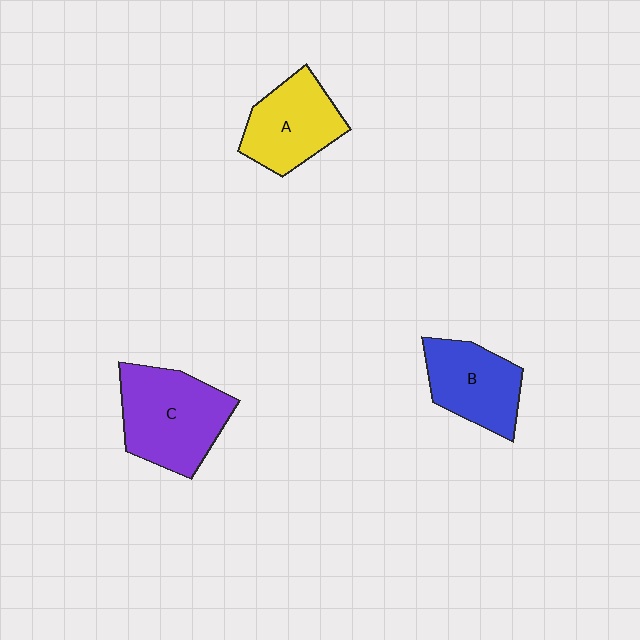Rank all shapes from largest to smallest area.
From largest to smallest: C (purple), A (yellow), B (blue).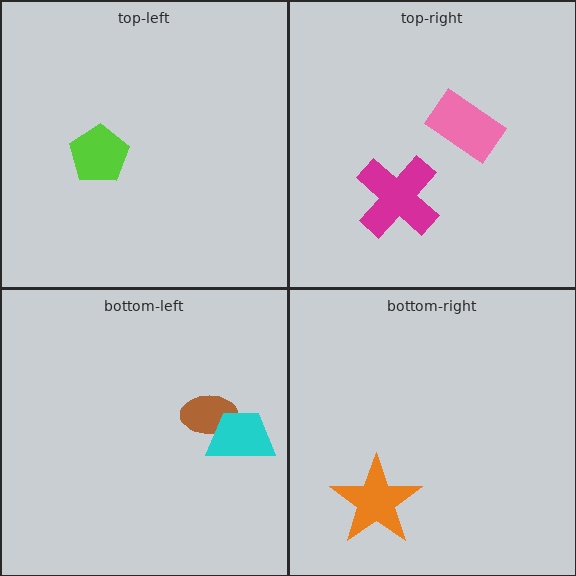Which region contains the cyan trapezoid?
The bottom-left region.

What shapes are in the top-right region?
The magenta cross, the pink rectangle.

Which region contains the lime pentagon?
The top-left region.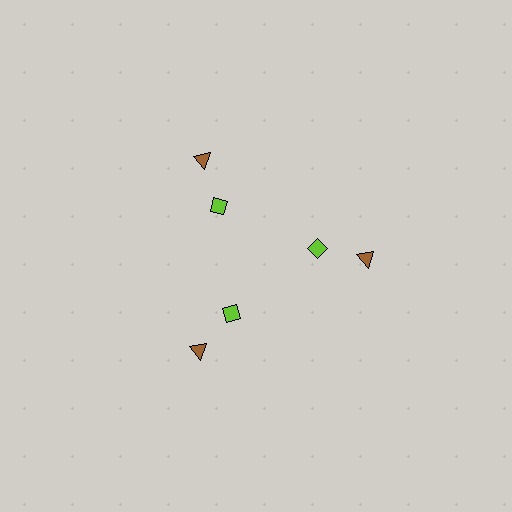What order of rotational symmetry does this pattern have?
This pattern has 3-fold rotational symmetry.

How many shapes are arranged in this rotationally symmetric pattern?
There are 6 shapes, arranged in 3 groups of 2.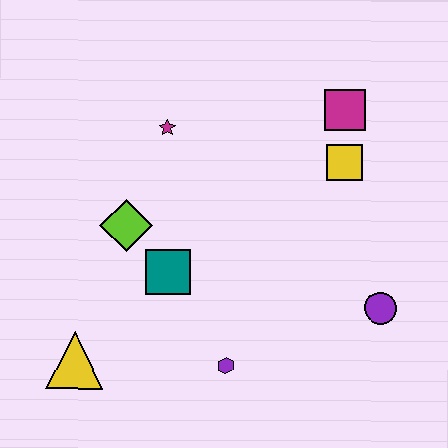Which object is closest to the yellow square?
The magenta square is closest to the yellow square.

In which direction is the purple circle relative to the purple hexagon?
The purple circle is to the right of the purple hexagon.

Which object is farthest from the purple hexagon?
The magenta square is farthest from the purple hexagon.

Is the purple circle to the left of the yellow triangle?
No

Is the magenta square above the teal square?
Yes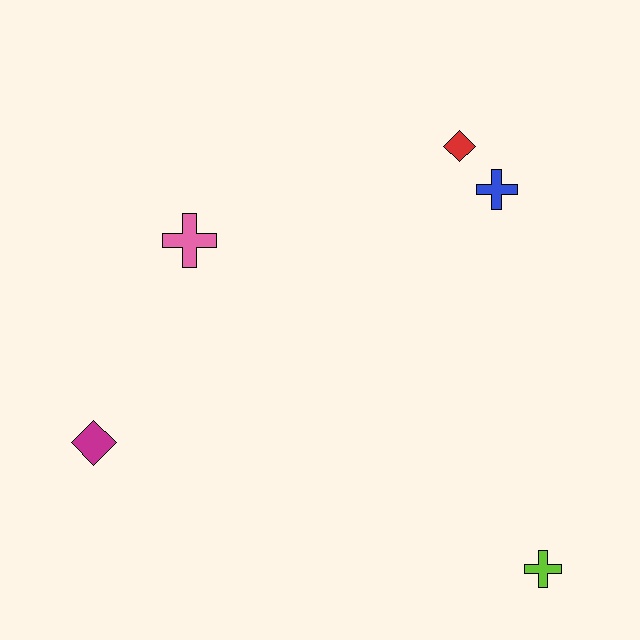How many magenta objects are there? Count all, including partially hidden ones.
There is 1 magenta object.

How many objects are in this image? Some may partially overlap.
There are 5 objects.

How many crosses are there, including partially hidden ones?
There are 3 crosses.